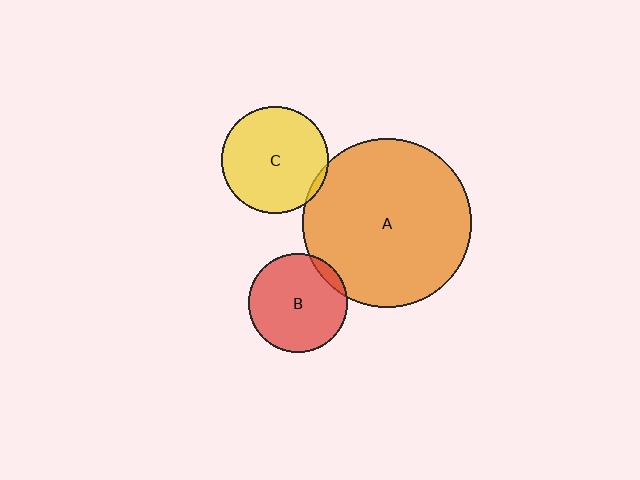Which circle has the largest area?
Circle A (orange).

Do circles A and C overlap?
Yes.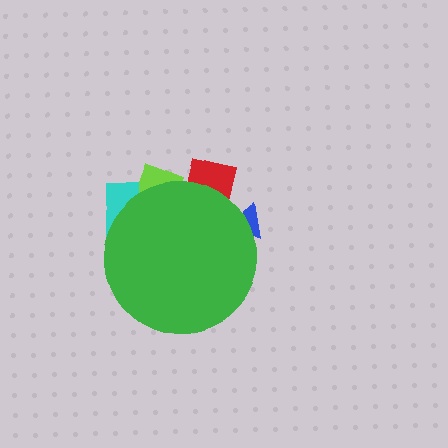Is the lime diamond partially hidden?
Yes, the lime diamond is partially hidden behind the green circle.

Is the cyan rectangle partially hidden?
Yes, the cyan rectangle is partially hidden behind the green circle.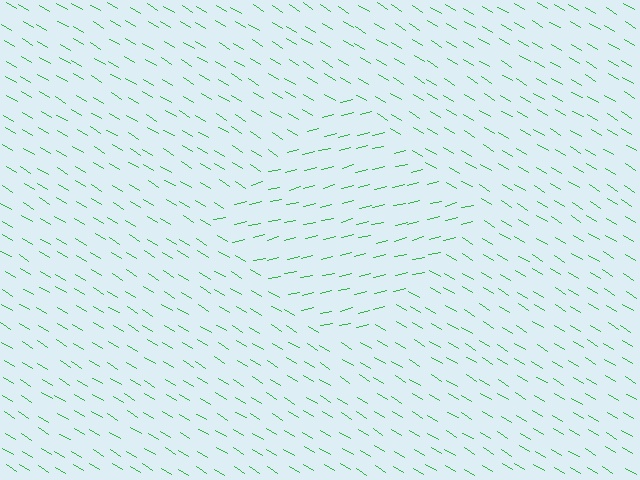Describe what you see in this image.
The image is filled with small green line segments. A diamond region in the image has lines oriented differently from the surrounding lines, creating a visible texture boundary.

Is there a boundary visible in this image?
Yes, there is a texture boundary formed by a change in line orientation.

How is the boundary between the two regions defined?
The boundary is defined purely by a change in line orientation (approximately 45 degrees difference). All lines are the same color and thickness.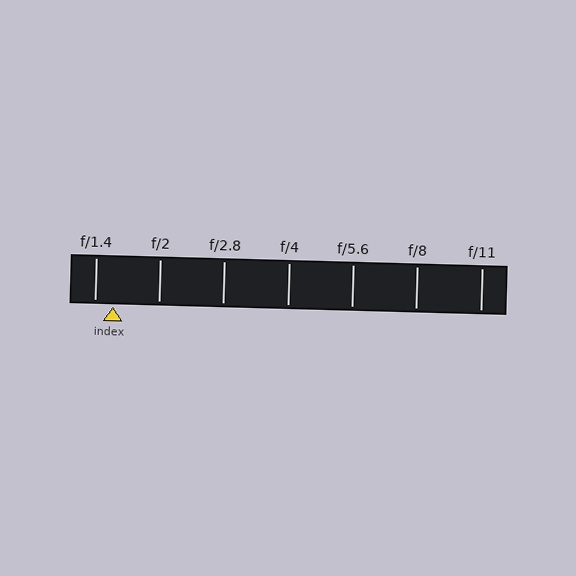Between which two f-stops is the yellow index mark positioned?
The index mark is between f/1.4 and f/2.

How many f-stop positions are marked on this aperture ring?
There are 7 f-stop positions marked.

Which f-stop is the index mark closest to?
The index mark is closest to f/1.4.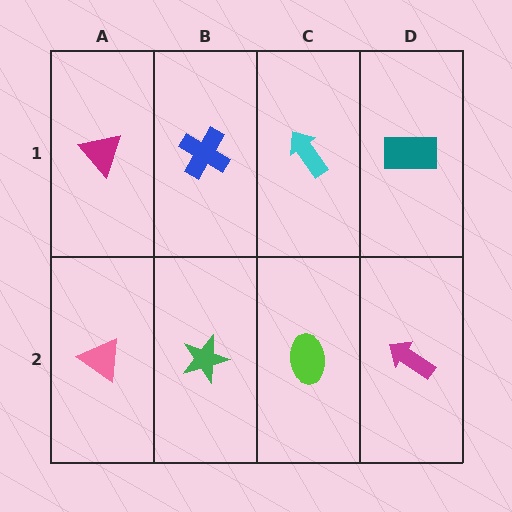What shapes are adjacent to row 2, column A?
A magenta triangle (row 1, column A), a green star (row 2, column B).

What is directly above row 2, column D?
A teal rectangle.